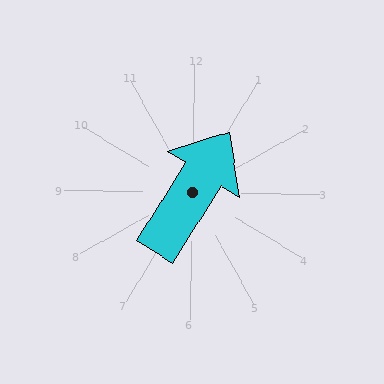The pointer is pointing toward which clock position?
Roughly 1 o'clock.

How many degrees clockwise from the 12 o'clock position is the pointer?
Approximately 31 degrees.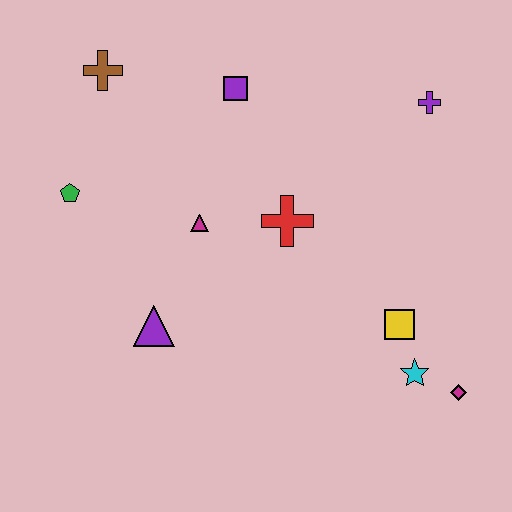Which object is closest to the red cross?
The magenta triangle is closest to the red cross.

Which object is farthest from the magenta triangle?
The magenta diamond is farthest from the magenta triangle.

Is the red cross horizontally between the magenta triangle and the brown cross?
No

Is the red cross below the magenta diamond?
No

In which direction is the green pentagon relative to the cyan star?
The green pentagon is to the left of the cyan star.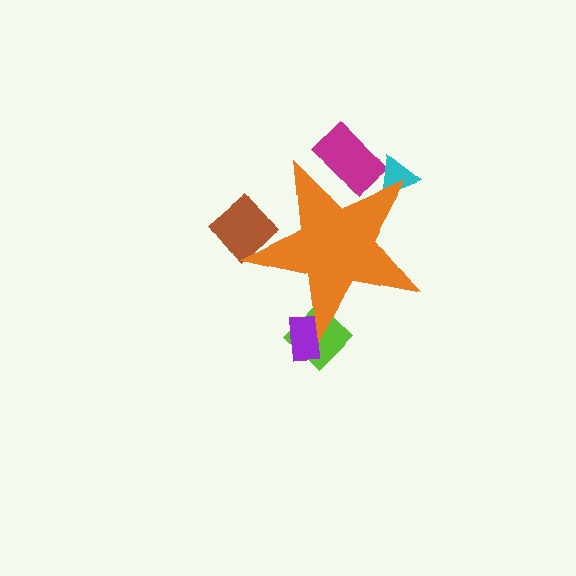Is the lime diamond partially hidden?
Yes, the lime diamond is partially hidden behind the orange star.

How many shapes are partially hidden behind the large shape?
5 shapes are partially hidden.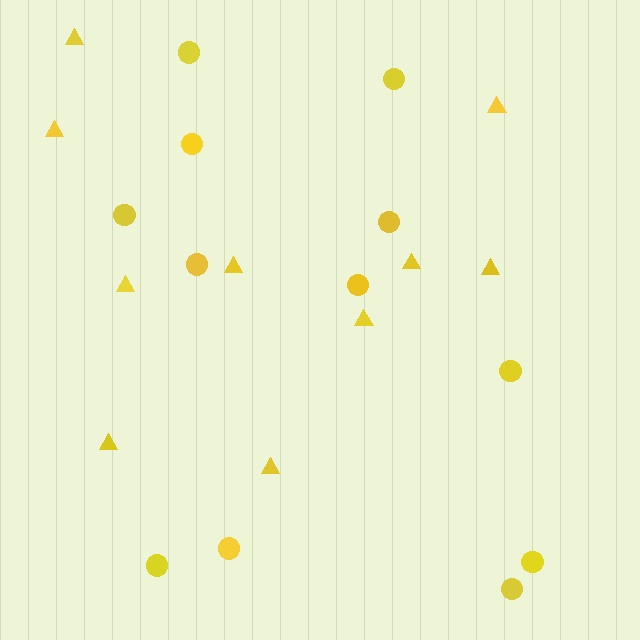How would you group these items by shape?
There are 2 groups: one group of circles (12) and one group of triangles (10).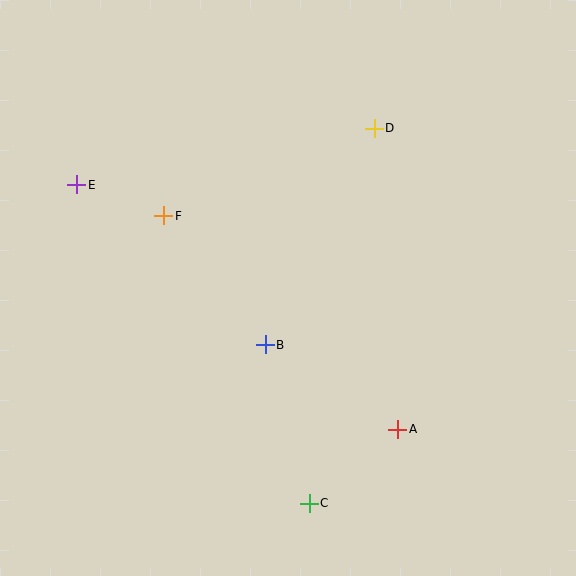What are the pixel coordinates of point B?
Point B is at (265, 345).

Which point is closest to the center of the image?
Point B at (265, 345) is closest to the center.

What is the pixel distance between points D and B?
The distance between D and B is 243 pixels.